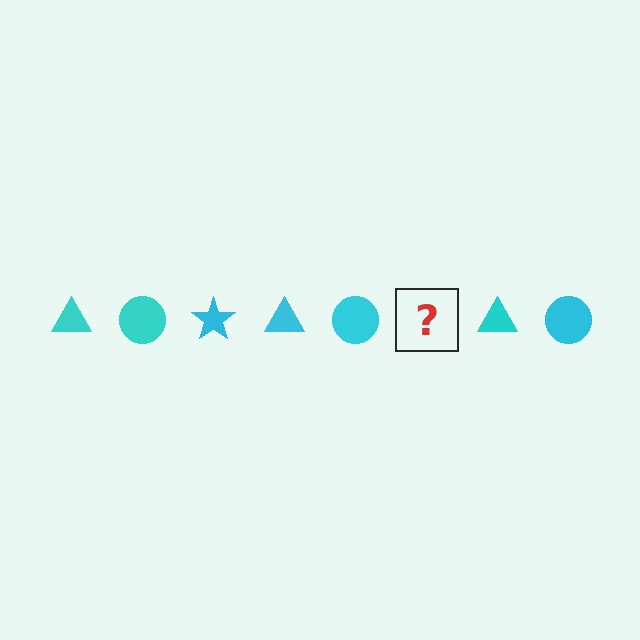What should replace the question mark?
The question mark should be replaced with a cyan star.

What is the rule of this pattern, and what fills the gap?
The rule is that the pattern cycles through triangle, circle, star shapes in cyan. The gap should be filled with a cyan star.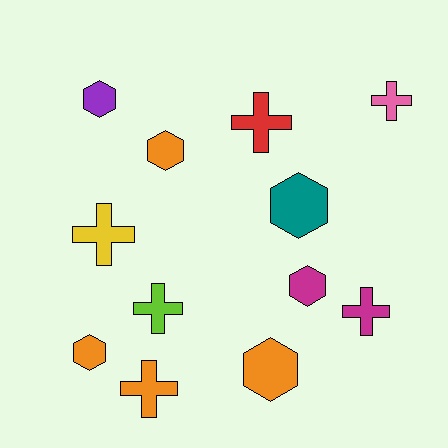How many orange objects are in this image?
There are 4 orange objects.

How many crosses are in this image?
There are 6 crosses.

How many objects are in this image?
There are 12 objects.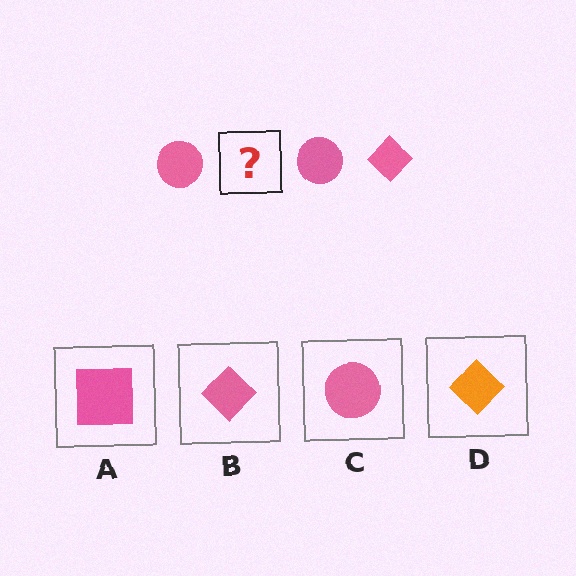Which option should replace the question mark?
Option B.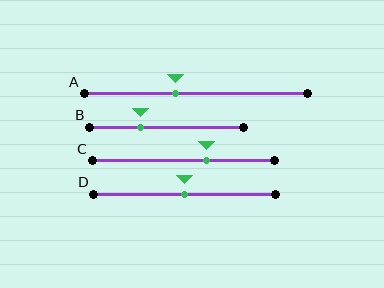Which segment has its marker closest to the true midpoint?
Segment D has its marker closest to the true midpoint.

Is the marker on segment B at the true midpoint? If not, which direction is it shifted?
No, the marker on segment B is shifted to the left by about 17% of the segment length.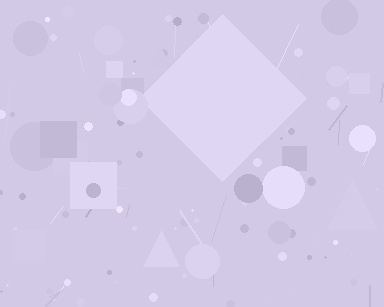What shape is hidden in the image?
A diamond is hidden in the image.